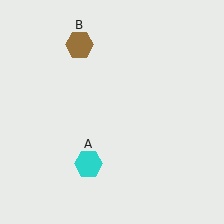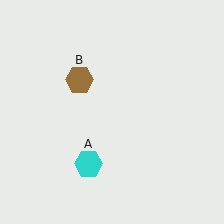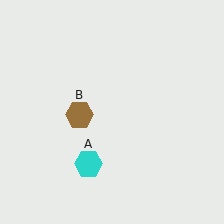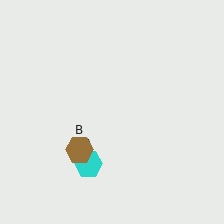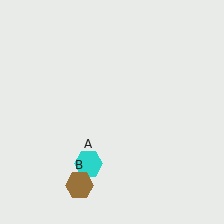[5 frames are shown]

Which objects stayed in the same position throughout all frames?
Cyan hexagon (object A) remained stationary.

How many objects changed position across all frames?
1 object changed position: brown hexagon (object B).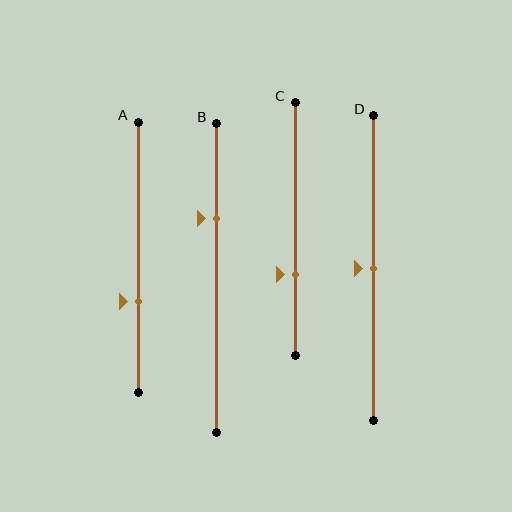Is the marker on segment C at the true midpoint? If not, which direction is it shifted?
No, the marker on segment C is shifted downward by about 18% of the segment length.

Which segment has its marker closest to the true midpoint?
Segment D has its marker closest to the true midpoint.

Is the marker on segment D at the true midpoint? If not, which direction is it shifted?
Yes, the marker on segment D is at the true midpoint.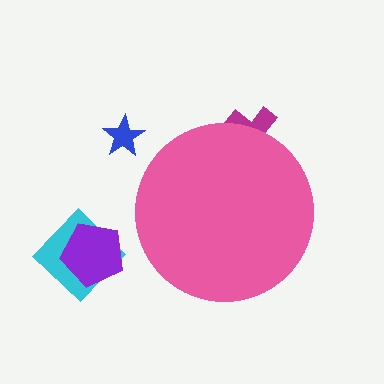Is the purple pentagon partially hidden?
No, the purple pentagon is fully visible.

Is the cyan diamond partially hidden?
No, the cyan diamond is fully visible.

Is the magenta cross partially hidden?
Yes, the magenta cross is partially hidden behind the pink circle.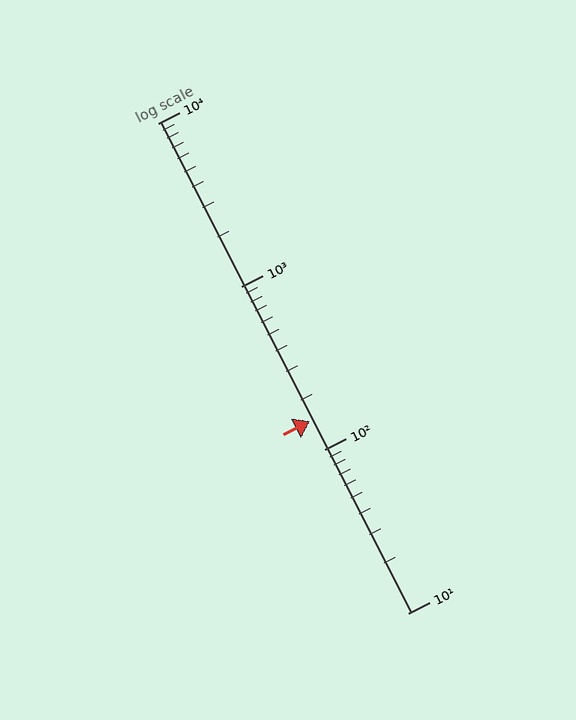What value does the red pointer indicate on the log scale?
The pointer indicates approximately 150.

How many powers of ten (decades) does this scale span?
The scale spans 3 decades, from 10 to 10000.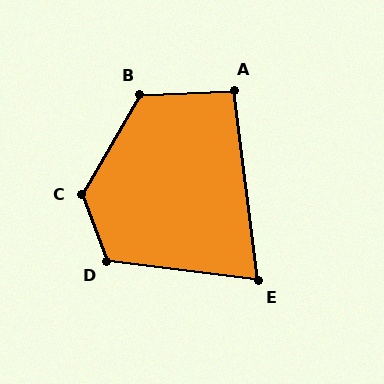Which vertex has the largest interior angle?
C, at approximately 130 degrees.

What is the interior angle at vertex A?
Approximately 94 degrees (approximately right).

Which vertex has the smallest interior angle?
E, at approximately 76 degrees.